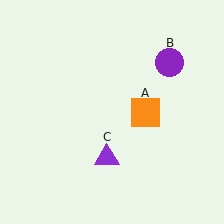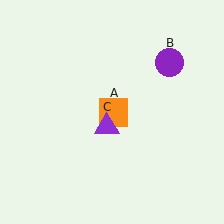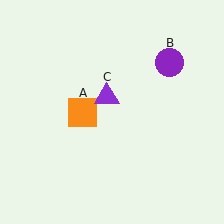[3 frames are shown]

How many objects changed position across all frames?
2 objects changed position: orange square (object A), purple triangle (object C).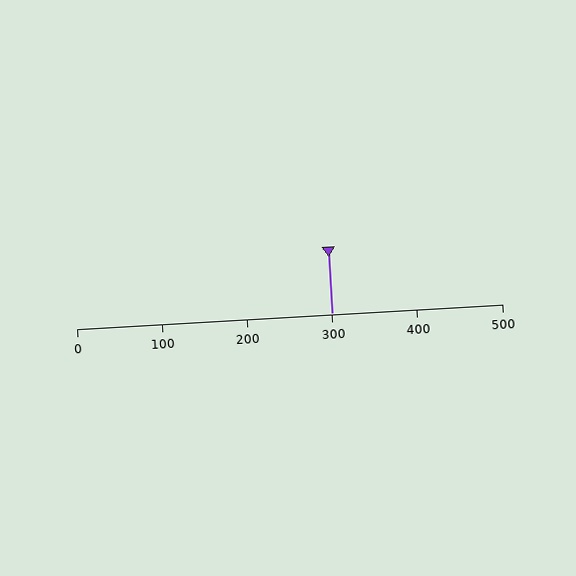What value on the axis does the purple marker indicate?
The marker indicates approximately 300.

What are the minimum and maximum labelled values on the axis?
The axis runs from 0 to 500.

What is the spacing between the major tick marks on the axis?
The major ticks are spaced 100 apart.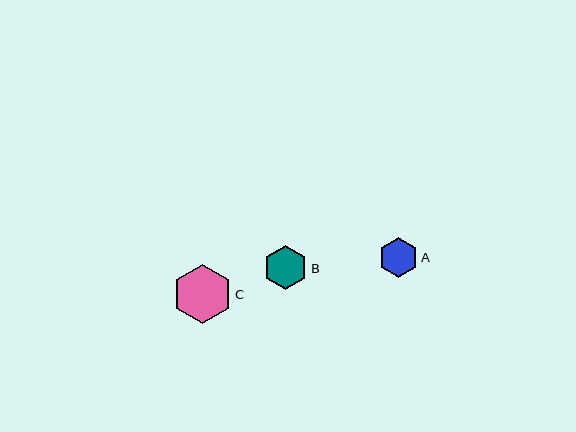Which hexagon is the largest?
Hexagon C is the largest with a size of approximately 60 pixels.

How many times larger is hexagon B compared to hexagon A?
Hexagon B is approximately 1.1 times the size of hexagon A.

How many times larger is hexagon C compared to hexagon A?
Hexagon C is approximately 1.5 times the size of hexagon A.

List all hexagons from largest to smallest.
From largest to smallest: C, B, A.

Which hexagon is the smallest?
Hexagon A is the smallest with a size of approximately 39 pixels.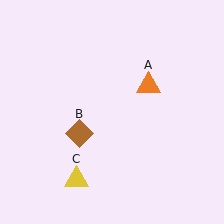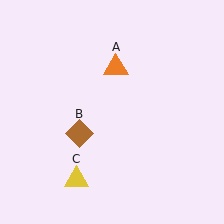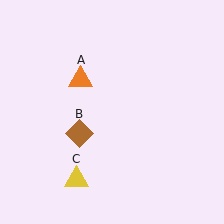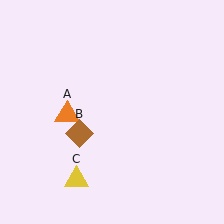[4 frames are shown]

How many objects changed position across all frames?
1 object changed position: orange triangle (object A).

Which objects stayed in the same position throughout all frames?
Brown diamond (object B) and yellow triangle (object C) remained stationary.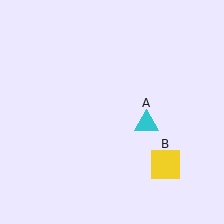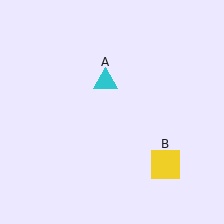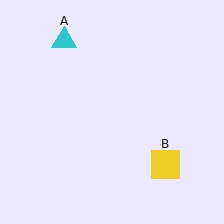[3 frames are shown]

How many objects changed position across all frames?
1 object changed position: cyan triangle (object A).